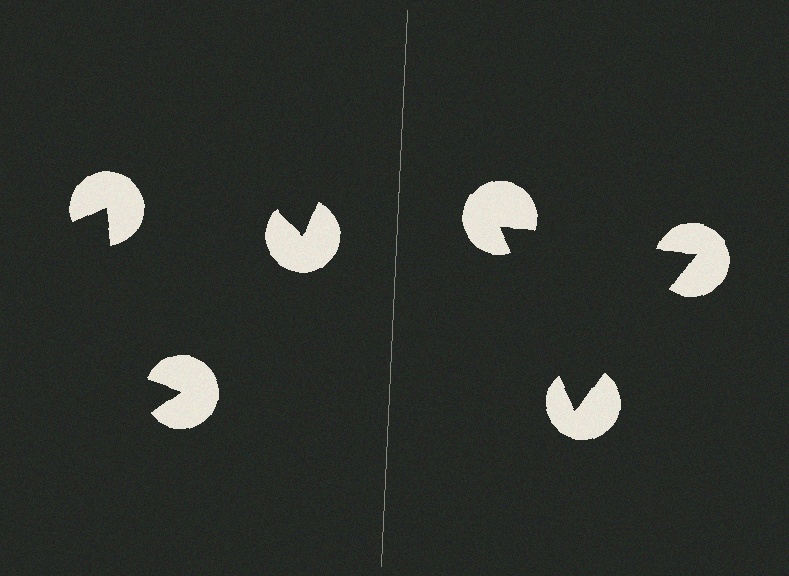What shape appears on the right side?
An illusory triangle.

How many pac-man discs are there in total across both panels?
6 — 3 on each side.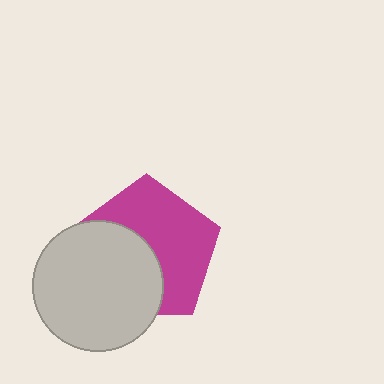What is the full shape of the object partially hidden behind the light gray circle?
The partially hidden object is a magenta pentagon.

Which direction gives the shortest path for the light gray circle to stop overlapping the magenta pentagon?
Moving toward the lower-left gives the shortest separation.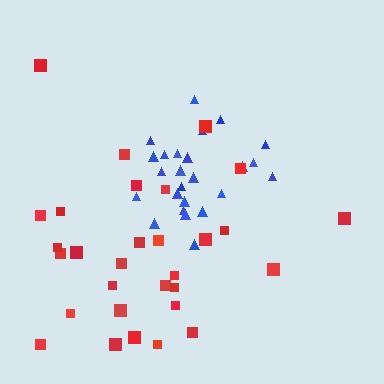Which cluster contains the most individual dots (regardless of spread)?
Red (30).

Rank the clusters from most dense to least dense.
blue, red.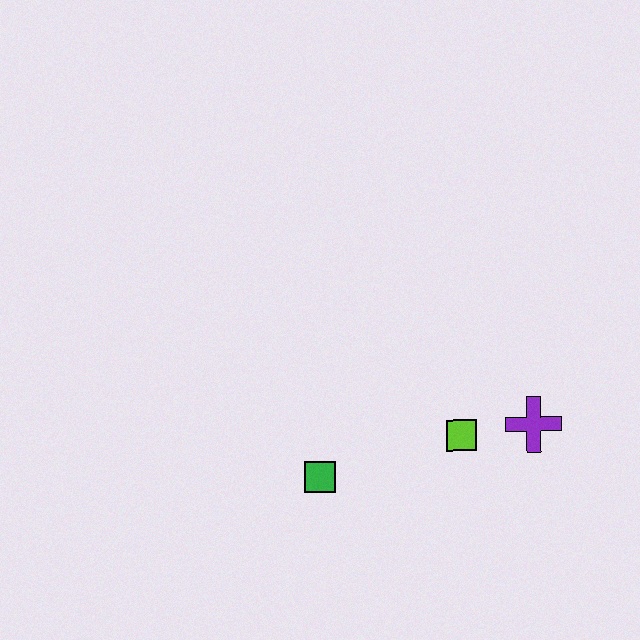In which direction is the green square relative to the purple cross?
The green square is to the left of the purple cross.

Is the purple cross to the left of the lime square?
No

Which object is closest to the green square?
The lime square is closest to the green square.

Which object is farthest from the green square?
The purple cross is farthest from the green square.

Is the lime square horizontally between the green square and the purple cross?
Yes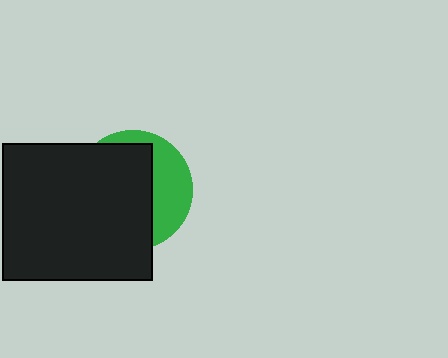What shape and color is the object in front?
The object in front is a black rectangle.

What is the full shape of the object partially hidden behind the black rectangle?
The partially hidden object is a green circle.